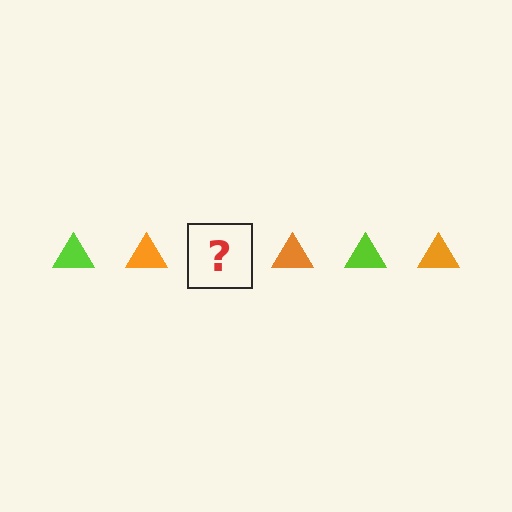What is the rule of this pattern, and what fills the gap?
The rule is that the pattern cycles through lime, orange triangles. The gap should be filled with a lime triangle.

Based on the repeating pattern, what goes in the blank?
The blank should be a lime triangle.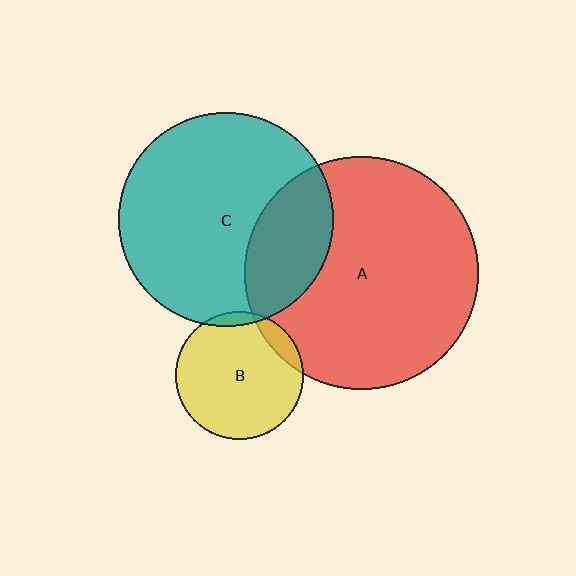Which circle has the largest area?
Circle A (red).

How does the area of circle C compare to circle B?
Approximately 2.8 times.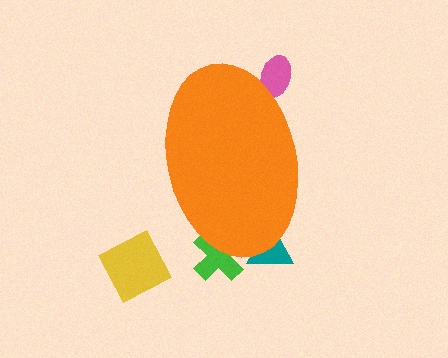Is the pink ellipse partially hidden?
Yes, the pink ellipse is partially hidden behind the orange ellipse.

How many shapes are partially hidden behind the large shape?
3 shapes are partially hidden.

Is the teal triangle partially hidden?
Yes, the teal triangle is partially hidden behind the orange ellipse.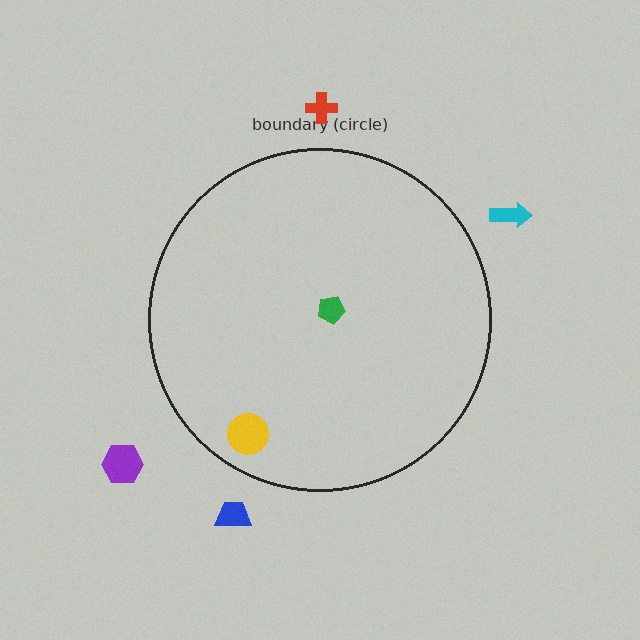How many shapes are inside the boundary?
2 inside, 4 outside.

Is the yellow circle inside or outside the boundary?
Inside.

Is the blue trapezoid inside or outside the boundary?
Outside.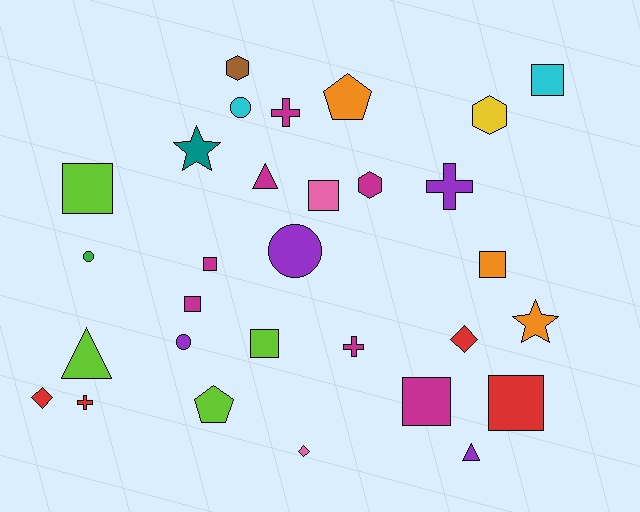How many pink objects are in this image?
There are 2 pink objects.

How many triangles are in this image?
There are 3 triangles.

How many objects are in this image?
There are 30 objects.